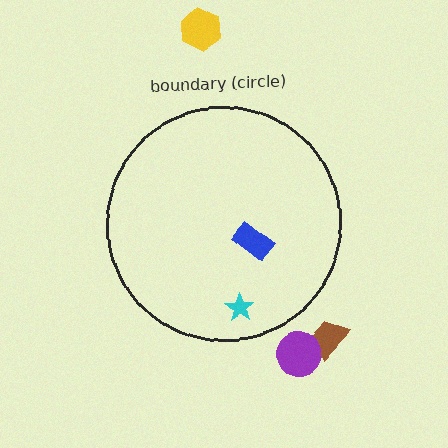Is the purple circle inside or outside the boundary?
Outside.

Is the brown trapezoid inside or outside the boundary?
Outside.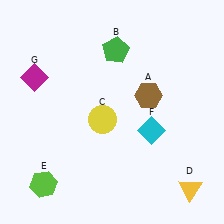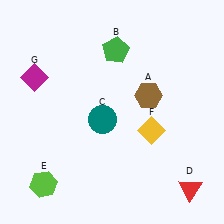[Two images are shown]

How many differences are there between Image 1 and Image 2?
There are 3 differences between the two images.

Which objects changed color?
C changed from yellow to teal. D changed from yellow to red. F changed from cyan to yellow.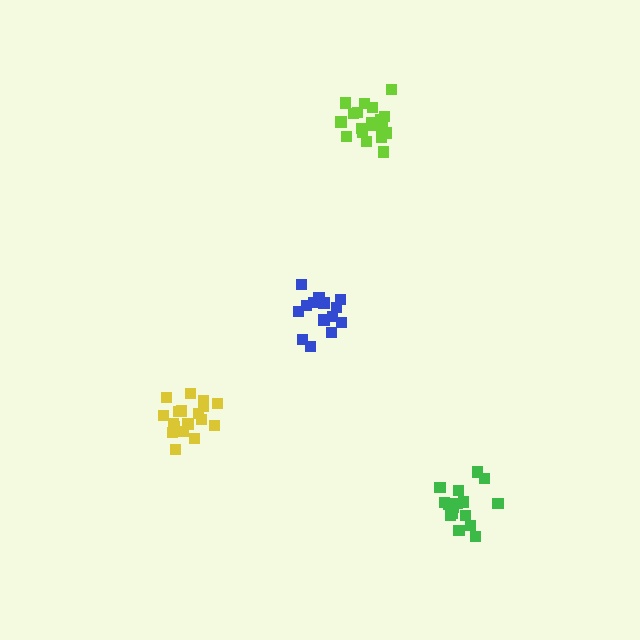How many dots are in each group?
Group 1: 19 dots, Group 2: 17 dots, Group 3: 15 dots, Group 4: 21 dots (72 total).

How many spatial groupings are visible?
There are 4 spatial groupings.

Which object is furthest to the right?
The green cluster is rightmost.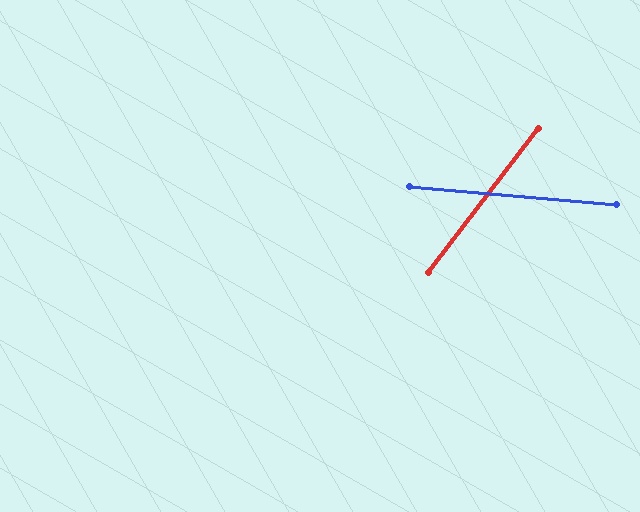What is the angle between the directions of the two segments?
Approximately 57 degrees.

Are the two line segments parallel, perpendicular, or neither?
Neither parallel nor perpendicular — they differ by about 57°.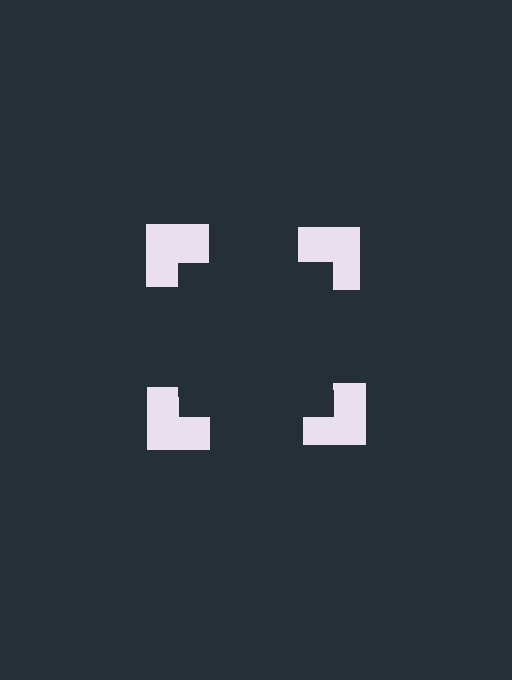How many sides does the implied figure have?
4 sides.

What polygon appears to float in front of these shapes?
An illusory square — its edges are inferred from the aligned wedge cuts in the notched squares, not physically drawn.